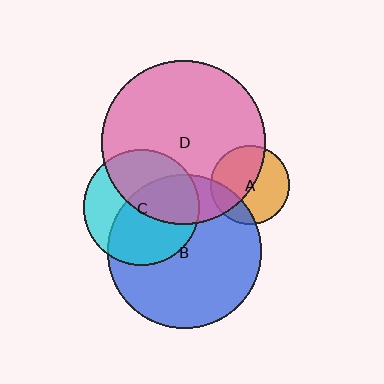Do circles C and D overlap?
Yes.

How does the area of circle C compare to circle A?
Approximately 2.2 times.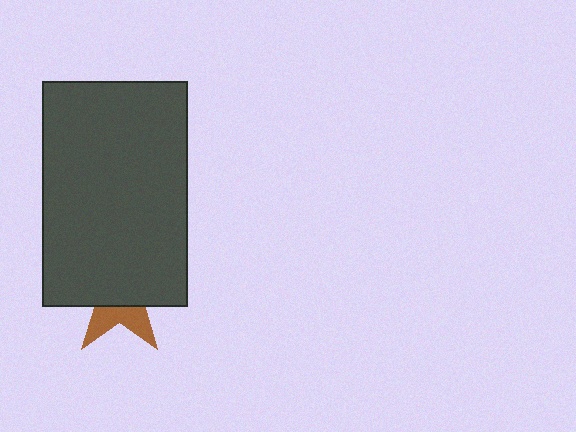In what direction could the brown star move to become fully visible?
The brown star could move down. That would shift it out from behind the dark gray rectangle entirely.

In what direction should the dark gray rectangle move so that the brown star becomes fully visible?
The dark gray rectangle should move up. That is the shortest direction to clear the overlap and leave the brown star fully visible.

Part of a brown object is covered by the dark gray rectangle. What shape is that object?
It is a star.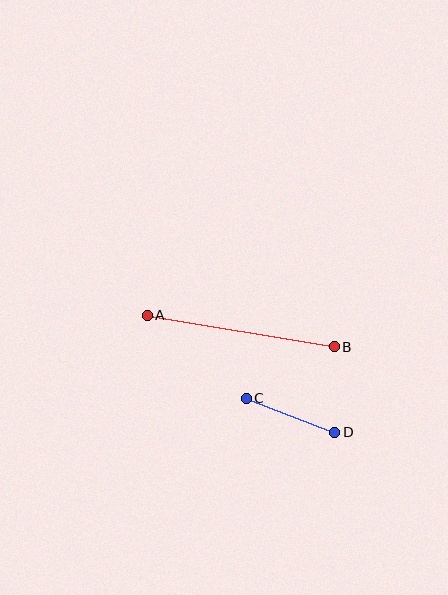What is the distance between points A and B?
The distance is approximately 190 pixels.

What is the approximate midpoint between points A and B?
The midpoint is at approximately (241, 331) pixels.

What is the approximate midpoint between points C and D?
The midpoint is at approximately (290, 415) pixels.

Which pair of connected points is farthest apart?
Points A and B are farthest apart.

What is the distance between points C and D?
The distance is approximately 95 pixels.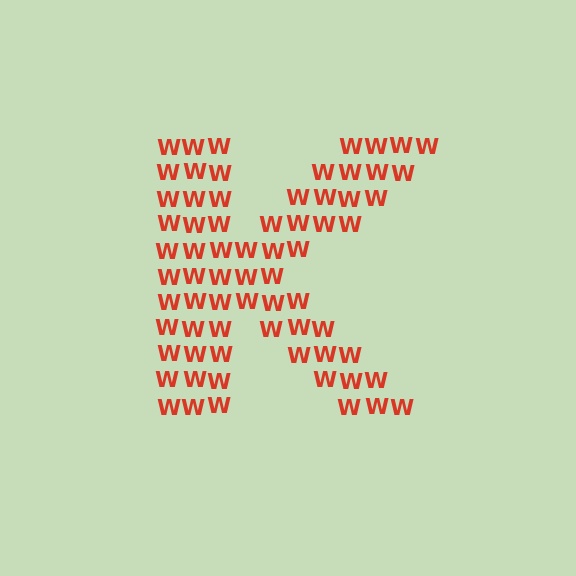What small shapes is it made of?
It is made of small letter W's.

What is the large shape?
The large shape is the letter K.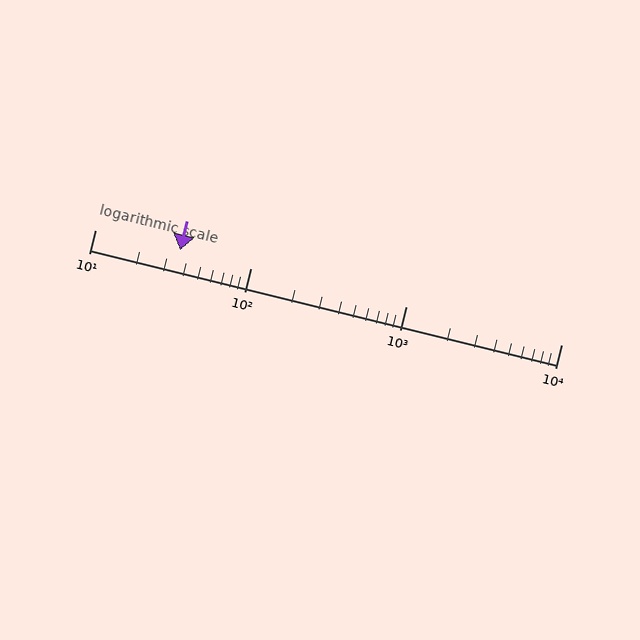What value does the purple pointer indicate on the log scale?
The pointer indicates approximately 35.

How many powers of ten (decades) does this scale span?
The scale spans 3 decades, from 10 to 10000.